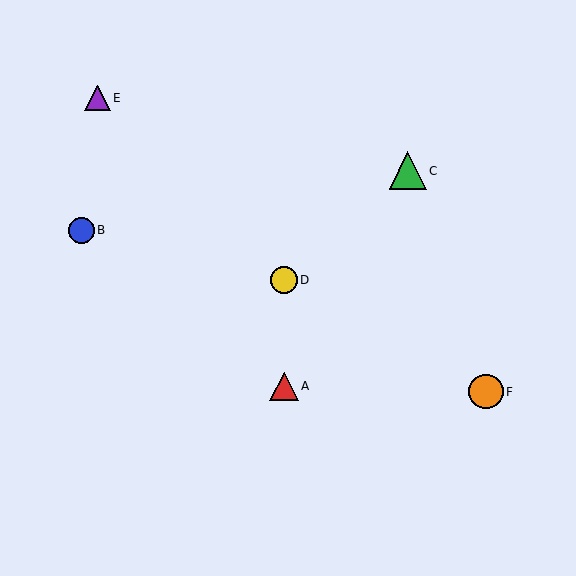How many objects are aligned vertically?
2 objects (A, D) are aligned vertically.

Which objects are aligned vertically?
Objects A, D are aligned vertically.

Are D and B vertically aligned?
No, D is at x≈284 and B is at x≈82.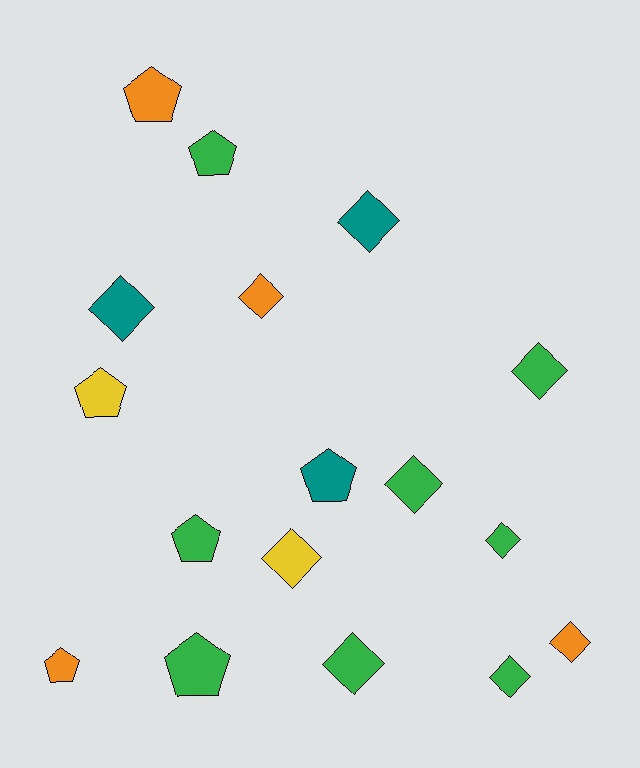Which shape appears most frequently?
Diamond, with 10 objects.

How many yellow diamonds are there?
There is 1 yellow diamond.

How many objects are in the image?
There are 17 objects.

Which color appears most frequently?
Green, with 8 objects.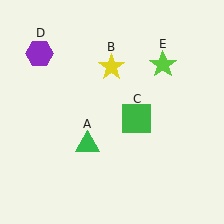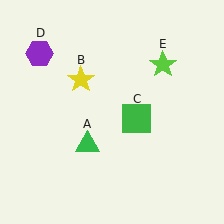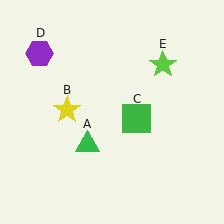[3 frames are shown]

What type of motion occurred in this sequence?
The yellow star (object B) rotated counterclockwise around the center of the scene.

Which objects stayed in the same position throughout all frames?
Green triangle (object A) and green square (object C) and purple hexagon (object D) and lime star (object E) remained stationary.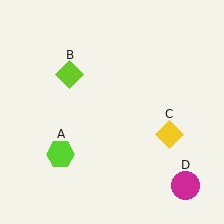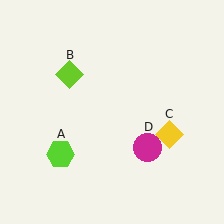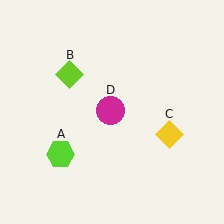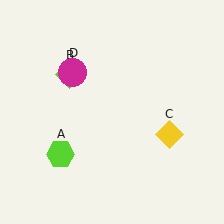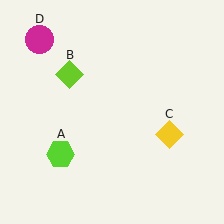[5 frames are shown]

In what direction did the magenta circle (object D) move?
The magenta circle (object D) moved up and to the left.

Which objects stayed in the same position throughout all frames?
Lime hexagon (object A) and lime diamond (object B) and yellow diamond (object C) remained stationary.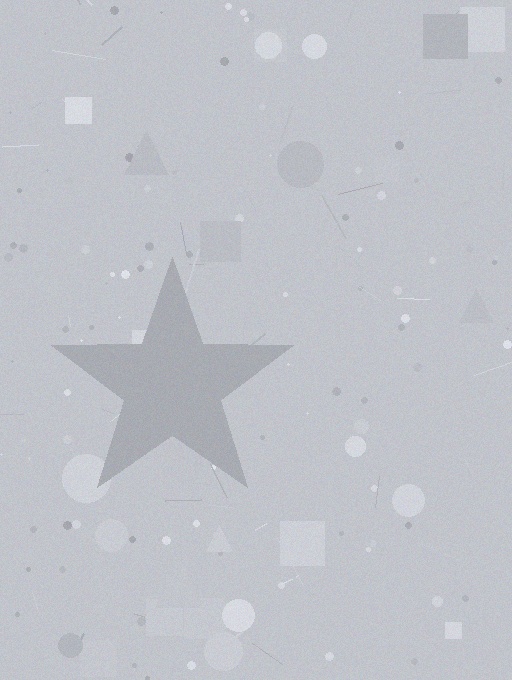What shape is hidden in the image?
A star is hidden in the image.